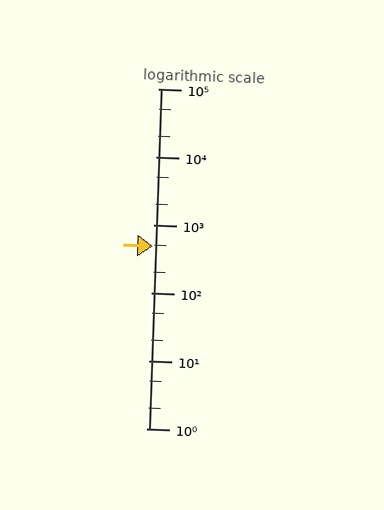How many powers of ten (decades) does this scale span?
The scale spans 5 decades, from 1 to 100000.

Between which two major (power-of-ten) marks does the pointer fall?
The pointer is between 100 and 1000.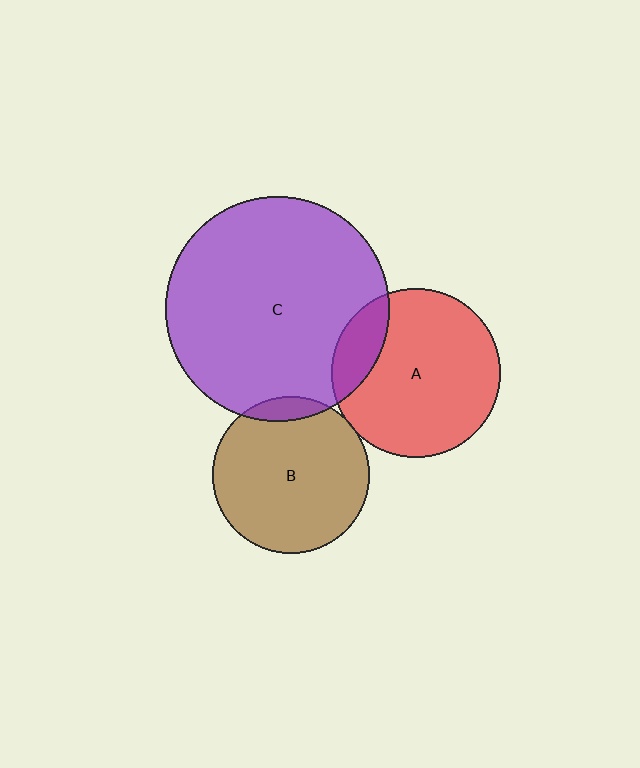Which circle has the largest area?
Circle C (purple).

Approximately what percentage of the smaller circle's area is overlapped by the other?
Approximately 10%.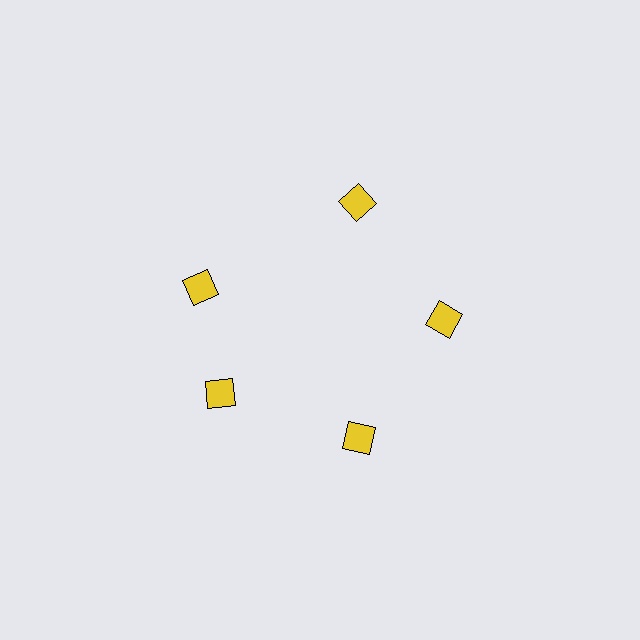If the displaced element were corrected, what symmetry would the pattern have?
It would have 5-fold rotational symmetry — the pattern would map onto itself every 72 degrees.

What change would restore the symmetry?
The symmetry would be restored by rotating it back into even spacing with its neighbors so that all 5 squares sit at equal angles and equal distance from the center.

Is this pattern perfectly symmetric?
No. The 5 yellow squares are arranged in a ring, but one element near the 10 o'clock position is rotated out of alignment along the ring, breaking the 5-fold rotational symmetry.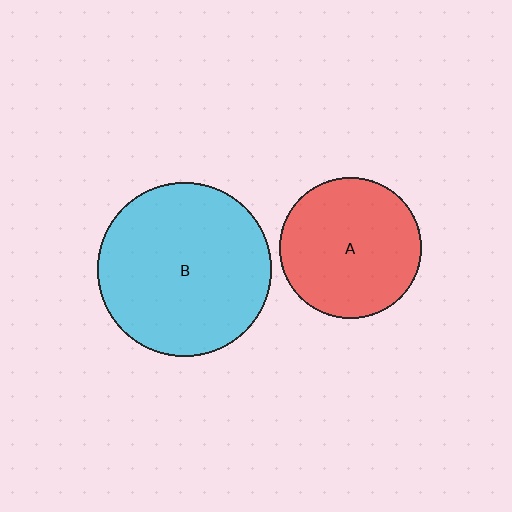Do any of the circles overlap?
No, none of the circles overlap.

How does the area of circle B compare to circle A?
Approximately 1.5 times.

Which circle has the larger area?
Circle B (cyan).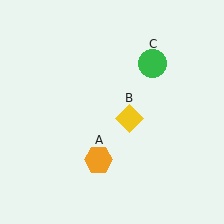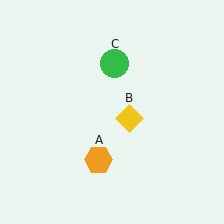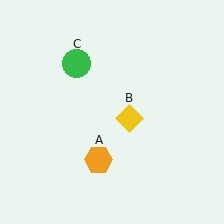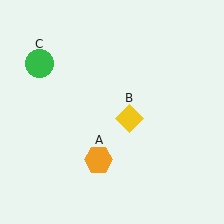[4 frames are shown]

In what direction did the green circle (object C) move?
The green circle (object C) moved left.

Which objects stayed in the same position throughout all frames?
Orange hexagon (object A) and yellow diamond (object B) remained stationary.